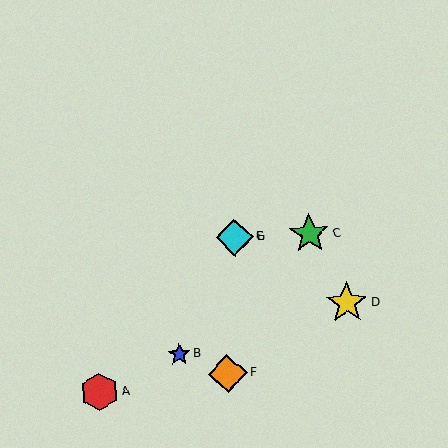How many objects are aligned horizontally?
3 objects (C, E, G) are aligned horizontally.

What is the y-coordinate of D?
Object D is at y≈303.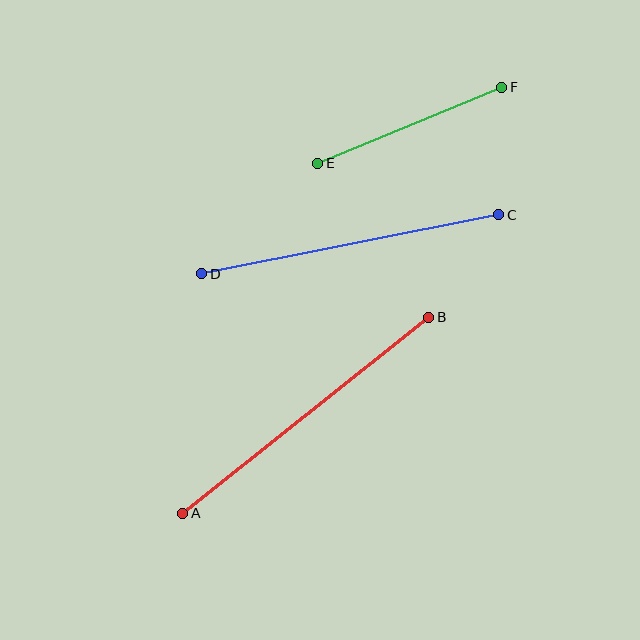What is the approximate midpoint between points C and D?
The midpoint is at approximately (350, 244) pixels.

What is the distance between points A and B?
The distance is approximately 314 pixels.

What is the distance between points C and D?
The distance is approximately 303 pixels.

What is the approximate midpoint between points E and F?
The midpoint is at approximately (410, 125) pixels.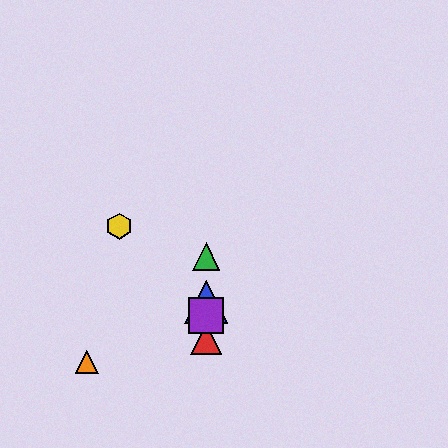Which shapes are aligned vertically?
The red triangle, the blue triangle, the green triangle, the purple square are aligned vertically.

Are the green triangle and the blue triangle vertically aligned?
Yes, both are at x≈206.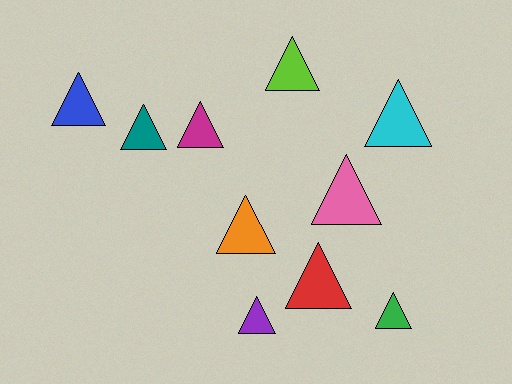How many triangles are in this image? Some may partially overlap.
There are 10 triangles.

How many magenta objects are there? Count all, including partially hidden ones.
There is 1 magenta object.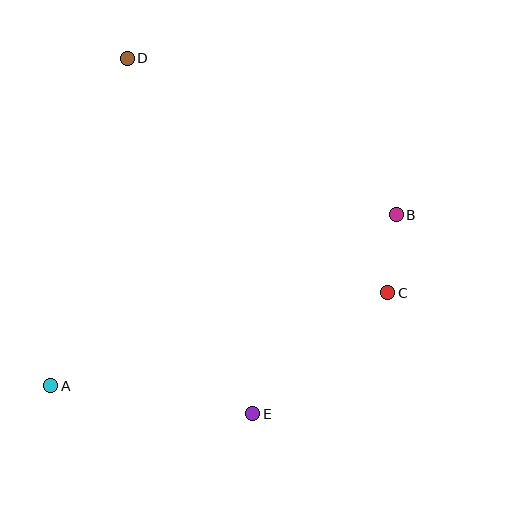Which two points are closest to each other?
Points B and C are closest to each other.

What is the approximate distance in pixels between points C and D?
The distance between C and D is approximately 350 pixels.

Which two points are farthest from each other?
Points A and B are farthest from each other.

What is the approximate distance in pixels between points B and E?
The distance between B and E is approximately 245 pixels.